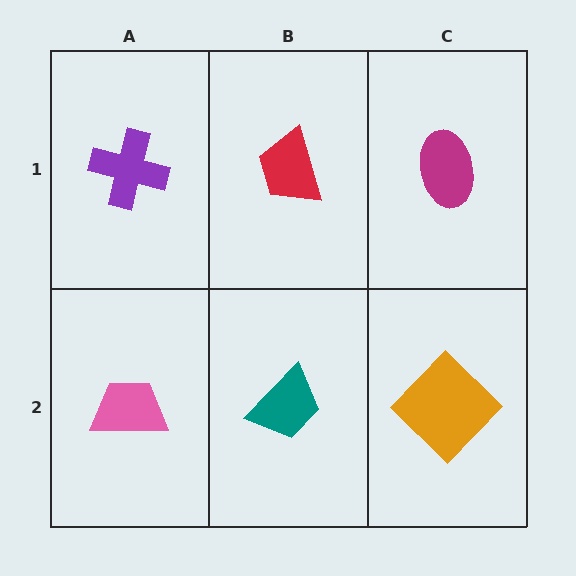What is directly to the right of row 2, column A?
A teal trapezoid.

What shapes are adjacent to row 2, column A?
A purple cross (row 1, column A), a teal trapezoid (row 2, column B).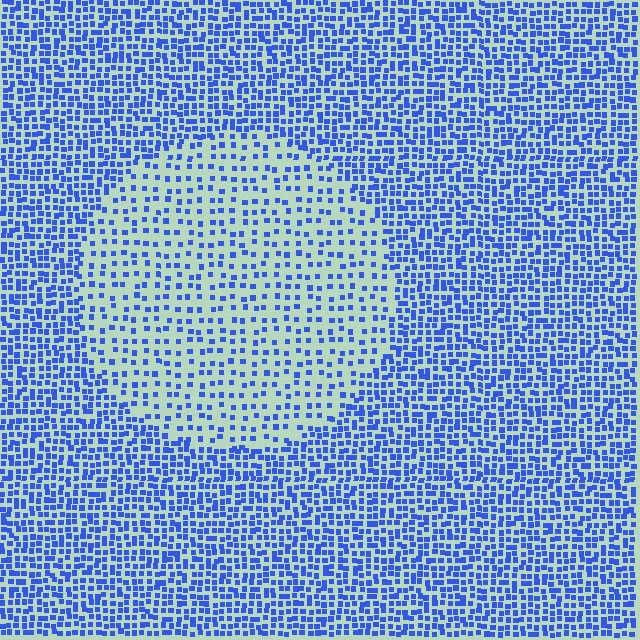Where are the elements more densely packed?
The elements are more densely packed outside the circle boundary.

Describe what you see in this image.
The image contains small blue elements arranged at two different densities. A circle-shaped region is visible where the elements are less densely packed than the surrounding area.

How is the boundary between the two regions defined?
The boundary is defined by a change in element density (approximately 2.2x ratio). All elements are the same color, size, and shape.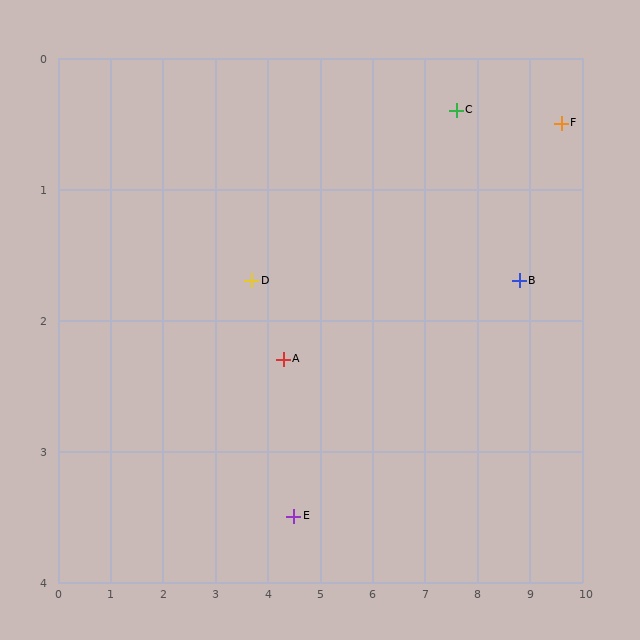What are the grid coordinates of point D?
Point D is at approximately (3.7, 1.7).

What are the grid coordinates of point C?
Point C is at approximately (7.6, 0.4).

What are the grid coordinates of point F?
Point F is at approximately (9.6, 0.5).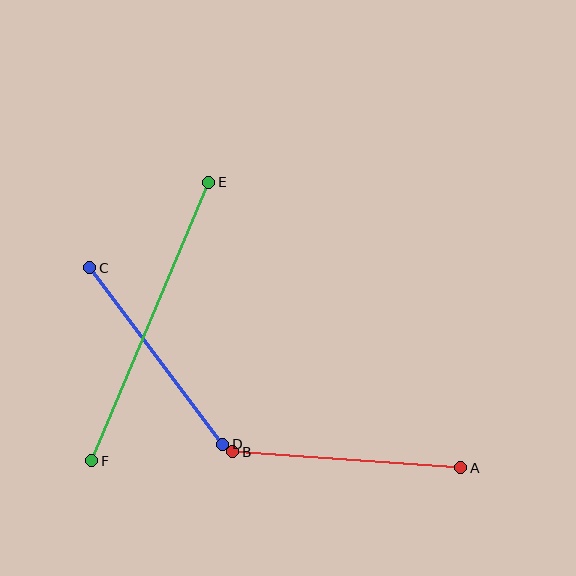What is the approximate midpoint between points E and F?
The midpoint is at approximately (150, 321) pixels.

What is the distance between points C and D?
The distance is approximately 221 pixels.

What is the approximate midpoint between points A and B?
The midpoint is at approximately (347, 460) pixels.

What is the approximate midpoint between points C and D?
The midpoint is at approximately (156, 356) pixels.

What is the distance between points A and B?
The distance is approximately 229 pixels.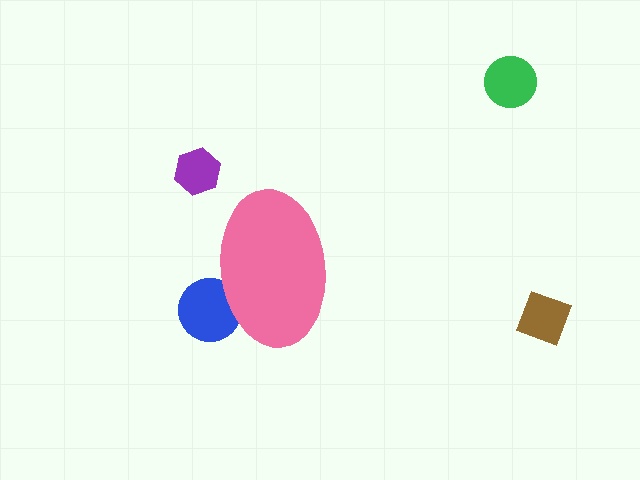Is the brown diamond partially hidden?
No, the brown diamond is fully visible.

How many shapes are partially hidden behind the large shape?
1 shape is partially hidden.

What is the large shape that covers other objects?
A pink ellipse.